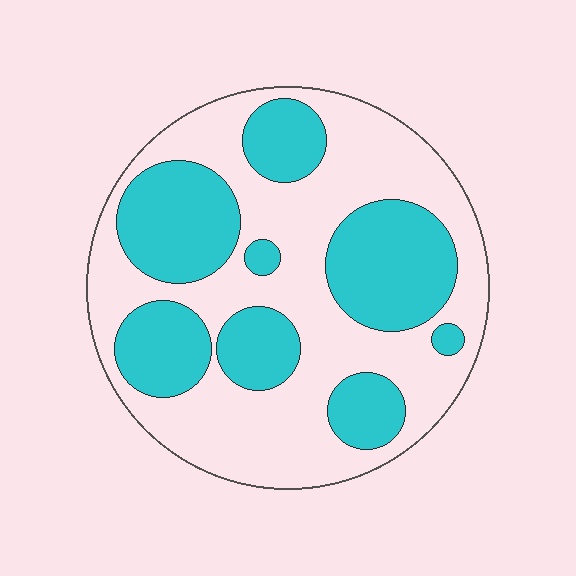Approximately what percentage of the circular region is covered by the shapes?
Approximately 40%.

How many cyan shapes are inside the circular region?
8.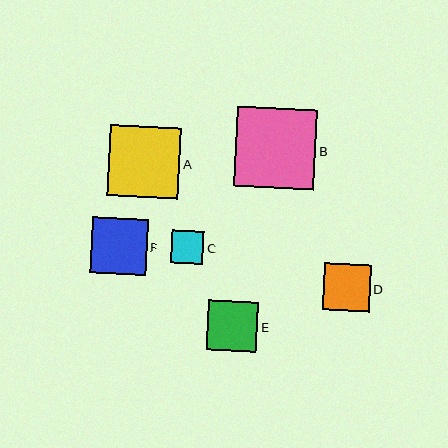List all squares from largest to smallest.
From largest to smallest: B, A, F, E, D, C.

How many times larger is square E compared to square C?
Square E is approximately 1.5 times the size of square C.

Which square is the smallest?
Square C is the smallest with a size of approximately 33 pixels.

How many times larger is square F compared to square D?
Square F is approximately 1.2 times the size of square D.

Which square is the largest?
Square B is the largest with a size of approximately 80 pixels.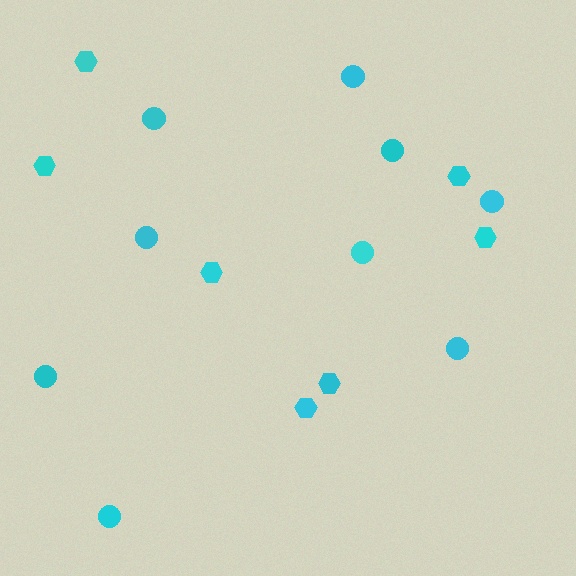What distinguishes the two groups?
There are 2 groups: one group of hexagons (7) and one group of circles (9).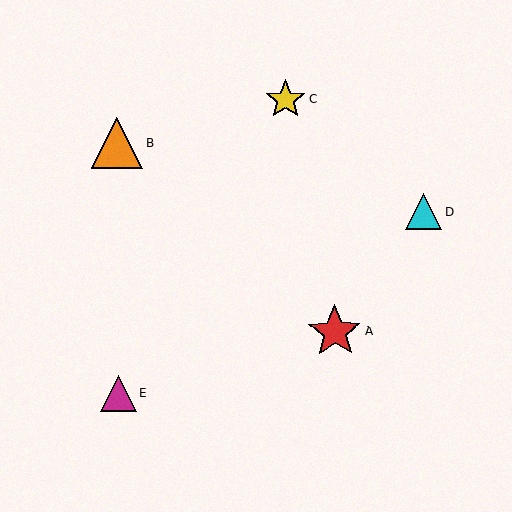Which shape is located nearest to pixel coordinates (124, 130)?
The orange triangle (labeled B) at (117, 143) is nearest to that location.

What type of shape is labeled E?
Shape E is a magenta triangle.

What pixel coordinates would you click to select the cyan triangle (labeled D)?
Click at (424, 212) to select the cyan triangle D.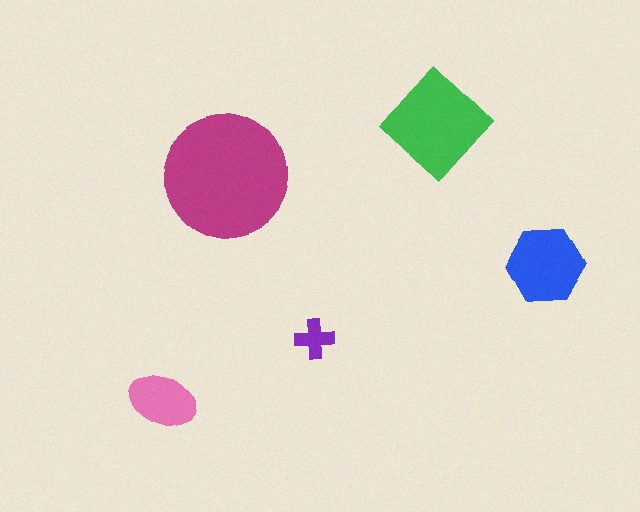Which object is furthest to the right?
The blue hexagon is rightmost.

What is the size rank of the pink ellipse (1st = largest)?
4th.